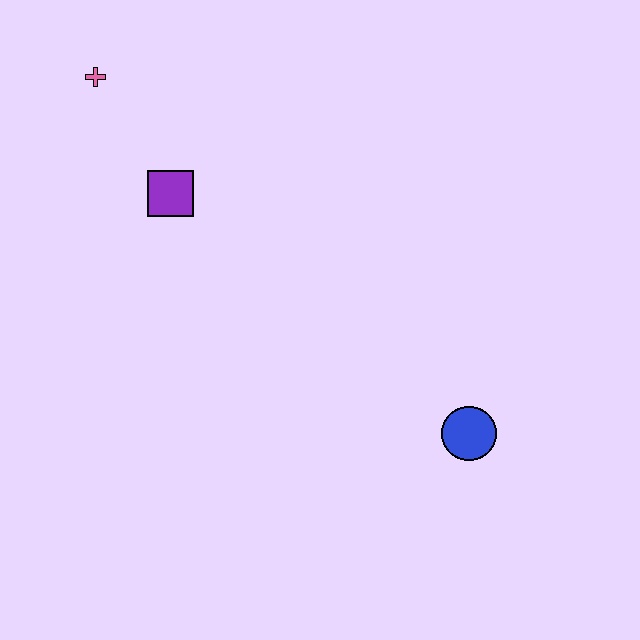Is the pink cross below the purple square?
No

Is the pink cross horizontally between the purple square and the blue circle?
No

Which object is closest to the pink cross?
The purple square is closest to the pink cross.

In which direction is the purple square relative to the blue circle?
The purple square is to the left of the blue circle.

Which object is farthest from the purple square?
The blue circle is farthest from the purple square.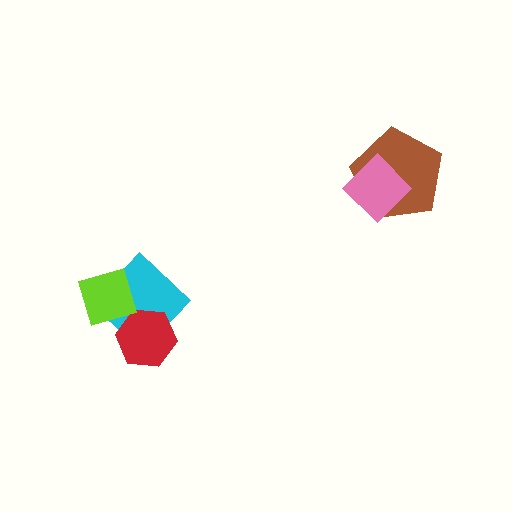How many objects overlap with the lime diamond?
2 objects overlap with the lime diamond.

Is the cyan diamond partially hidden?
Yes, it is partially covered by another shape.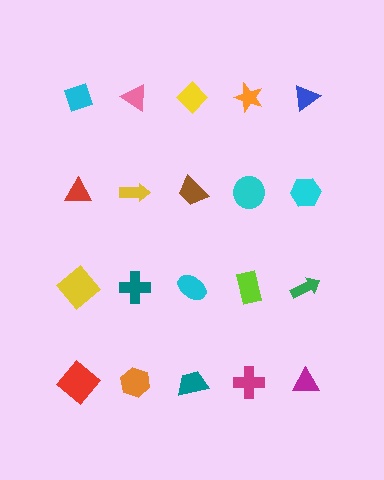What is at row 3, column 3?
A cyan ellipse.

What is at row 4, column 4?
A magenta cross.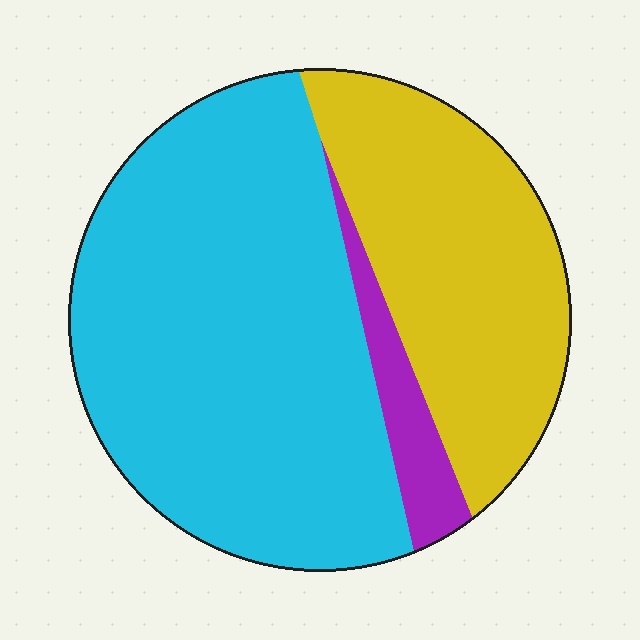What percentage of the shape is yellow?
Yellow takes up about one third (1/3) of the shape.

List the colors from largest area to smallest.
From largest to smallest: cyan, yellow, purple.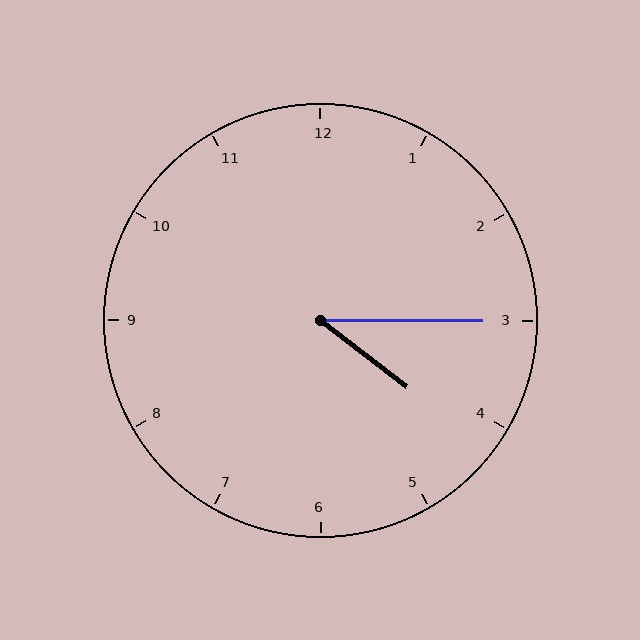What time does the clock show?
4:15.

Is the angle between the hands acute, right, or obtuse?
It is acute.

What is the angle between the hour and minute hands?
Approximately 38 degrees.